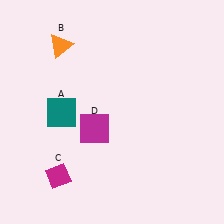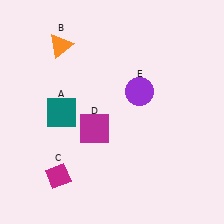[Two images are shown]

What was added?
A purple circle (E) was added in Image 2.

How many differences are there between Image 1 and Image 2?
There is 1 difference between the two images.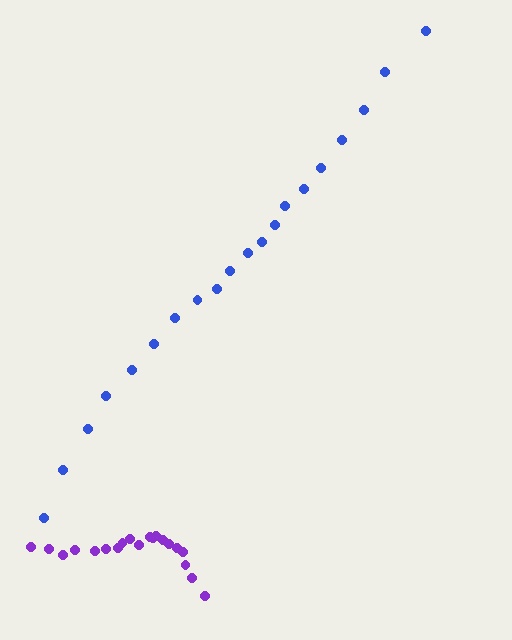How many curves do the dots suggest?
There are 2 distinct paths.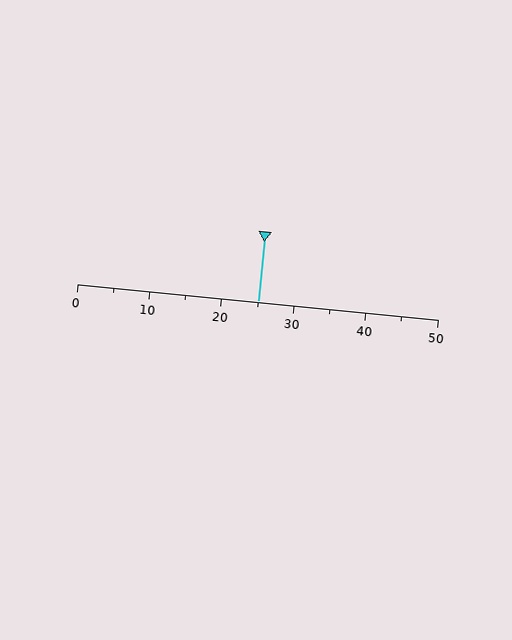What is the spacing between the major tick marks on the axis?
The major ticks are spaced 10 apart.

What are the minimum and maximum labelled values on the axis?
The axis runs from 0 to 50.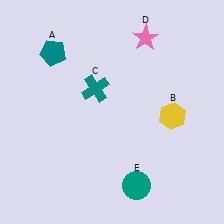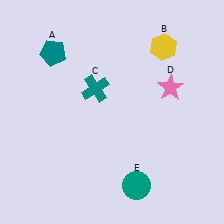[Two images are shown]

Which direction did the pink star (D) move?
The pink star (D) moved down.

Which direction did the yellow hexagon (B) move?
The yellow hexagon (B) moved up.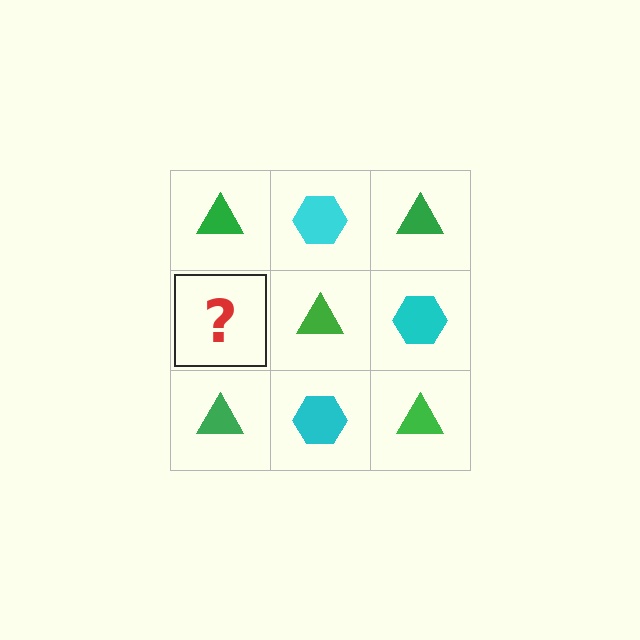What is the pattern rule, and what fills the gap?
The rule is that it alternates green triangle and cyan hexagon in a checkerboard pattern. The gap should be filled with a cyan hexagon.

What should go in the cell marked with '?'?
The missing cell should contain a cyan hexagon.